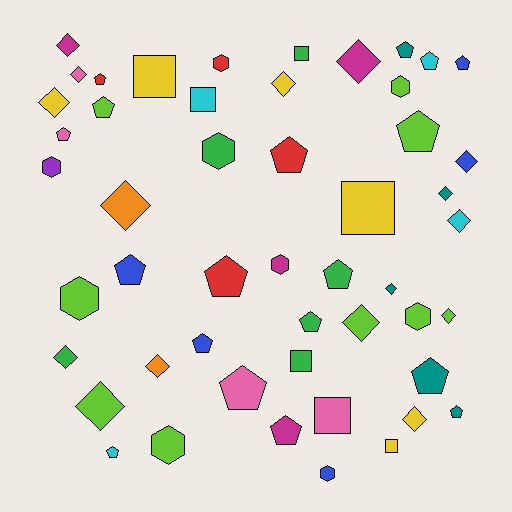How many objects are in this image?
There are 50 objects.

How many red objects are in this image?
There are 4 red objects.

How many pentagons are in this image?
There are 18 pentagons.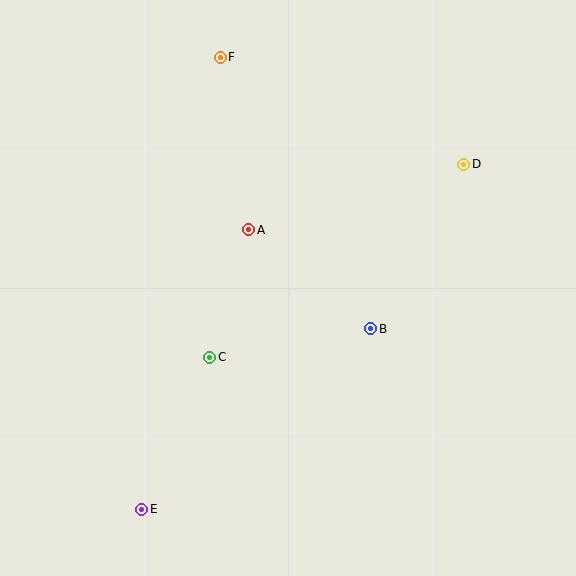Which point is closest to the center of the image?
Point A at (249, 230) is closest to the center.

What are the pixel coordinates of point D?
Point D is at (464, 164).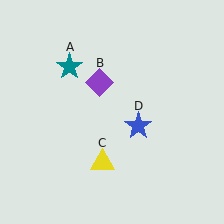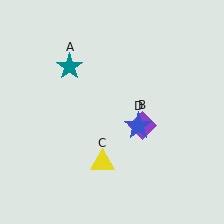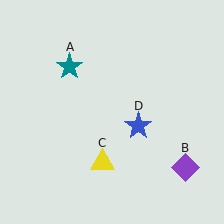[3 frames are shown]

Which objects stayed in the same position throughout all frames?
Teal star (object A) and yellow triangle (object C) and blue star (object D) remained stationary.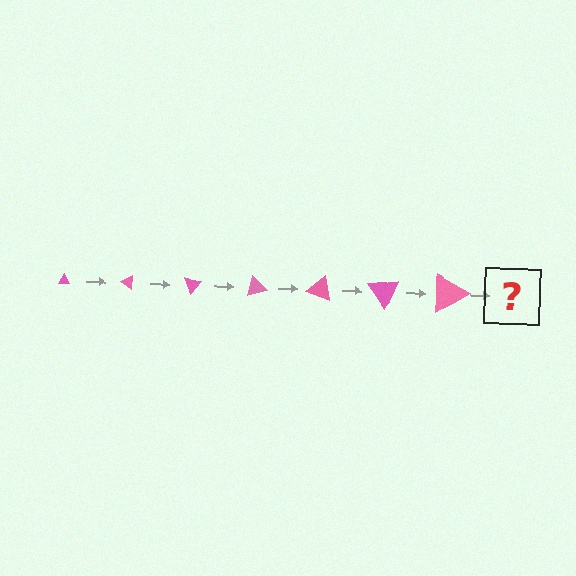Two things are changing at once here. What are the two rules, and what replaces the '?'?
The two rules are that the triangle grows larger each step and it rotates 35 degrees each step. The '?' should be a triangle, larger than the previous one and rotated 245 degrees from the start.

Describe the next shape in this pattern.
It should be a triangle, larger than the previous one and rotated 245 degrees from the start.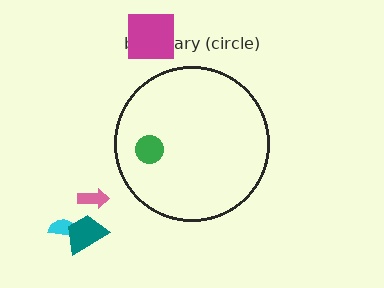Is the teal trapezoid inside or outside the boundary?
Outside.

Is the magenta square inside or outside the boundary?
Outside.